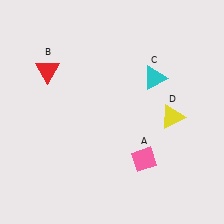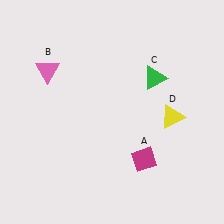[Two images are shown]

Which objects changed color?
A changed from pink to magenta. B changed from red to pink. C changed from cyan to green.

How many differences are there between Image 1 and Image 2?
There are 3 differences between the two images.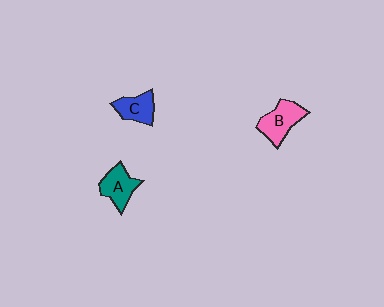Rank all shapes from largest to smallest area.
From largest to smallest: B (pink), A (teal), C (blue).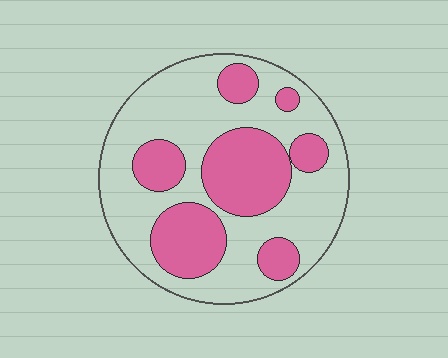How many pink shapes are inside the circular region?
7.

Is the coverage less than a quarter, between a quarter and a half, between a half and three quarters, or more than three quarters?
Between a quarter and a half.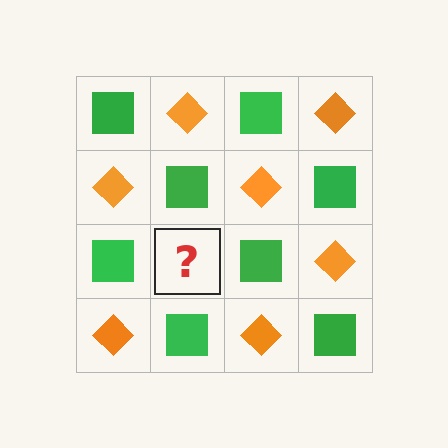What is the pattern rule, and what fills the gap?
The rule is that it alternates green square and orange diamond in a checkerboard pattern. The gap should be filled with an orange diamond.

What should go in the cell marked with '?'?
The missing cell should contain an orange diamond.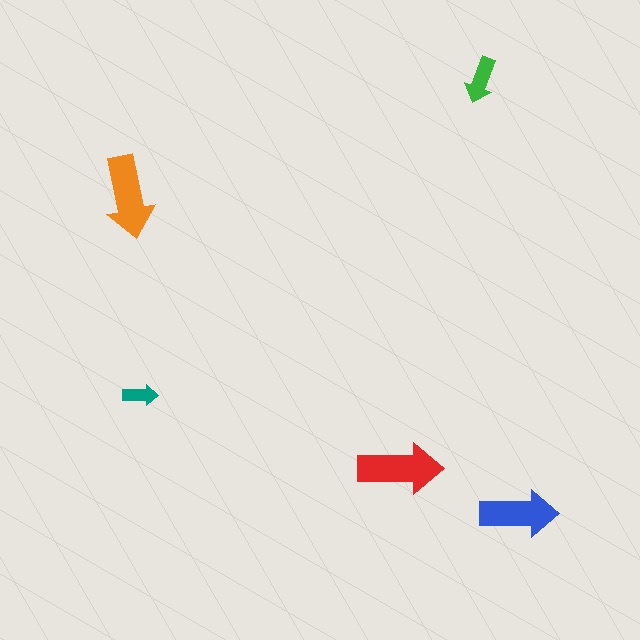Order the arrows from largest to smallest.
the red one, the orange one, the blue one, the green one, the teal one.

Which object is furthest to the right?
The blue arrow is rightmost.